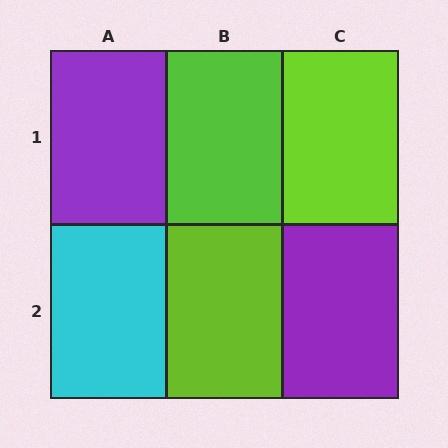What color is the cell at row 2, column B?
Lime.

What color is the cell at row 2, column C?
Purple.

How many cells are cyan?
1 cell is cyan.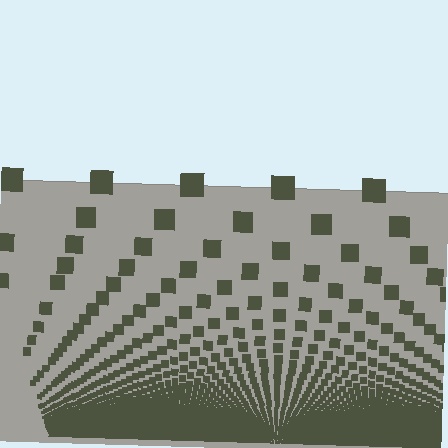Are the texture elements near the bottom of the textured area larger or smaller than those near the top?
Smaller. The gradient is inverted — elements near the bottom are smaller and denser.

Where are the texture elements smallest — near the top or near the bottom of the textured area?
Near the bottom.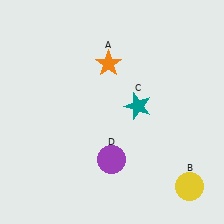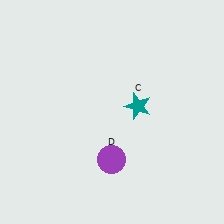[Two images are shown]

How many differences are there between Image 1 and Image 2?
There are 2 differences between the two images.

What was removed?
The orange star (A), the yellow circle (B) were removed in Image 2.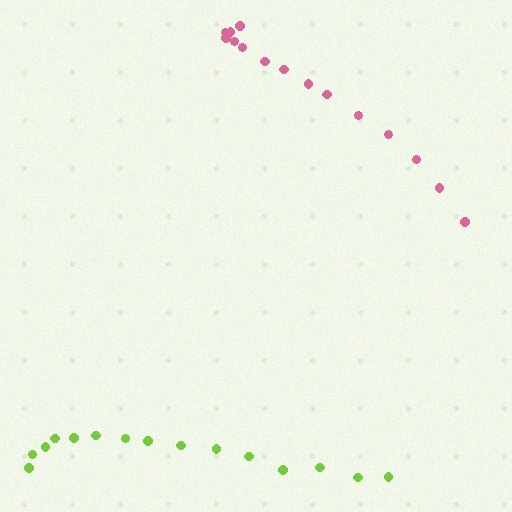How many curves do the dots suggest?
There are 2 distinct paths.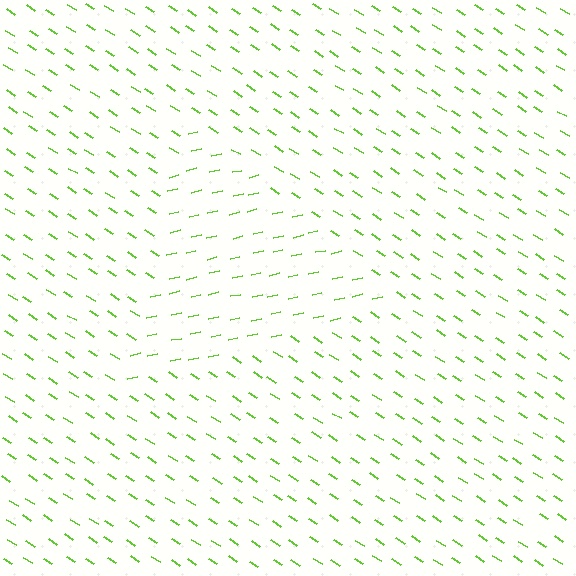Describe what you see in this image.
The image is filled with small lime line segments. A triangle region in the image has lines oriented differently from the surrounding lines, creating a visible texture boundary.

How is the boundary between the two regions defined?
The boundary is defined purely by a change in line orientation (approximately 45 degrees difference). All lines are the same color and thickness.